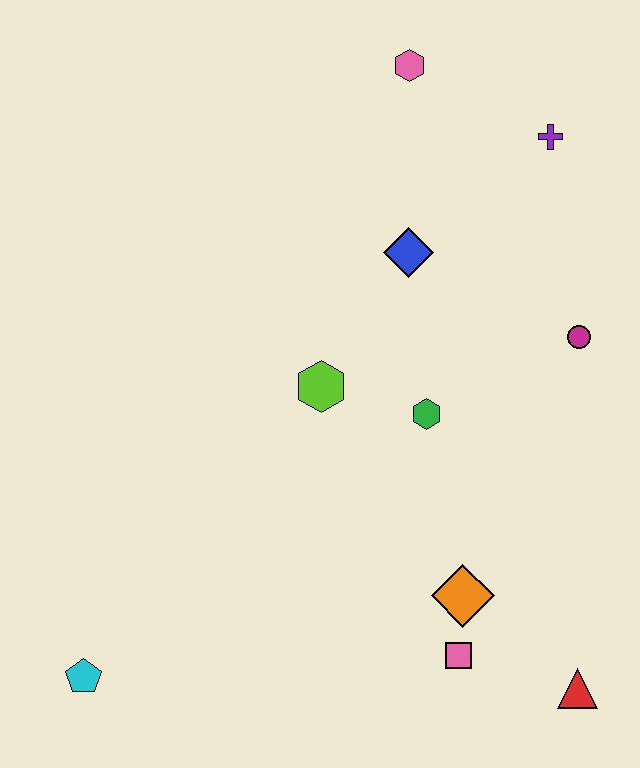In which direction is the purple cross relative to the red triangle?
The purple cross is above the red triangle.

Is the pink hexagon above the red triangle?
Yes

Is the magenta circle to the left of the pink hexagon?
No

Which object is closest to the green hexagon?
The lime hexagon is closest to the green hexagon.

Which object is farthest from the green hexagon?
The cyan pentagon is farthest from the green hexagon.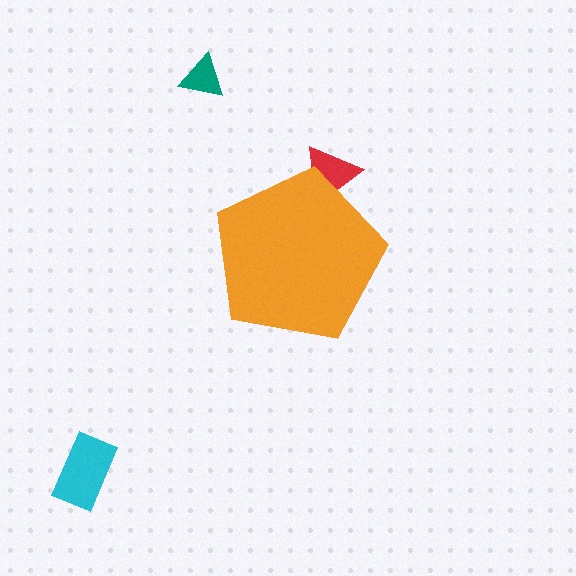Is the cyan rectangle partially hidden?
No, the cyan rectangle is fully visible.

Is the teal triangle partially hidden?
No, the teal triangle is fully visible.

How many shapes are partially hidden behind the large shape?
1 shape is partially hidden.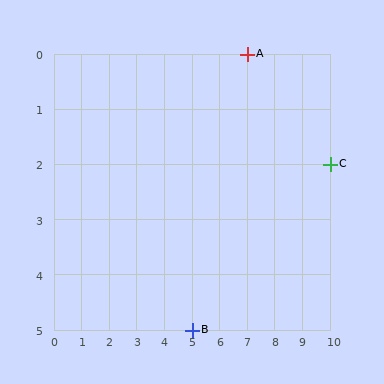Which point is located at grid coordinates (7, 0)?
Point A is at (7, 0).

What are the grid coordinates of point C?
Point C is at grid coordinates (10, 2).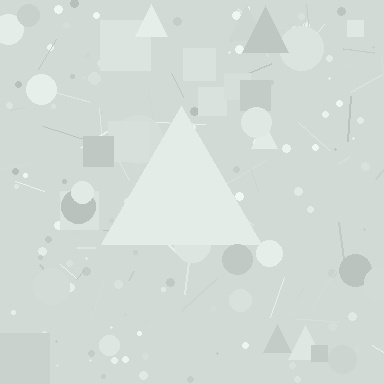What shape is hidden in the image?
A triangle is hidden in the image.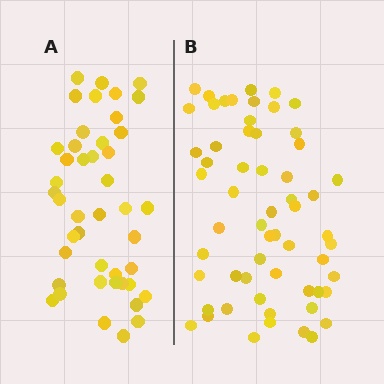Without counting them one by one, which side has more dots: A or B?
Region B (the right region) has more dots.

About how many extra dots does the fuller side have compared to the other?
Region B has approximately 15 more dots than region A.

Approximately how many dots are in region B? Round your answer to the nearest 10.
About 60 dots. (The exact count is 59, which rounds to 60.)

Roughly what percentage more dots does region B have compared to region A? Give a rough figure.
About 35% more.